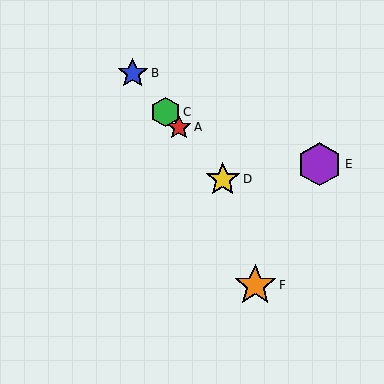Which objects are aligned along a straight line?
Objects A, B, C, D are aligned along a straight line.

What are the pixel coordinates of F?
Object F is at (255, 285).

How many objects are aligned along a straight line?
4 objects (A, B, C, D) are aligned along a straight line.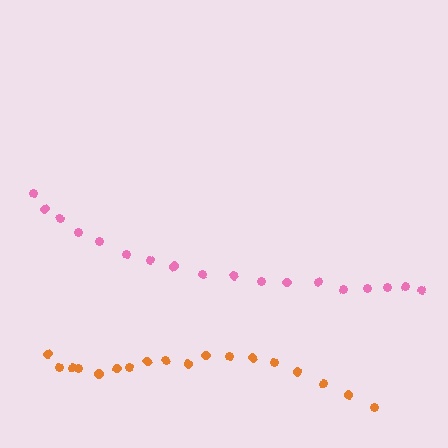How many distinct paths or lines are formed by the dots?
There are 2 distinct paths.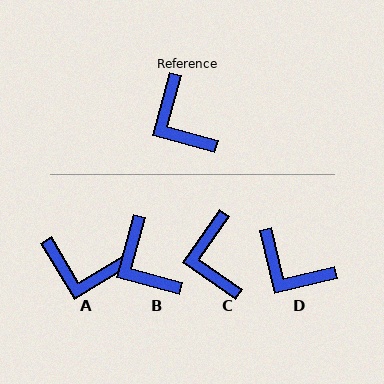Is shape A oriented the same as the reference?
No, it is off by about 46 degrees.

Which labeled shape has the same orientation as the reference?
B.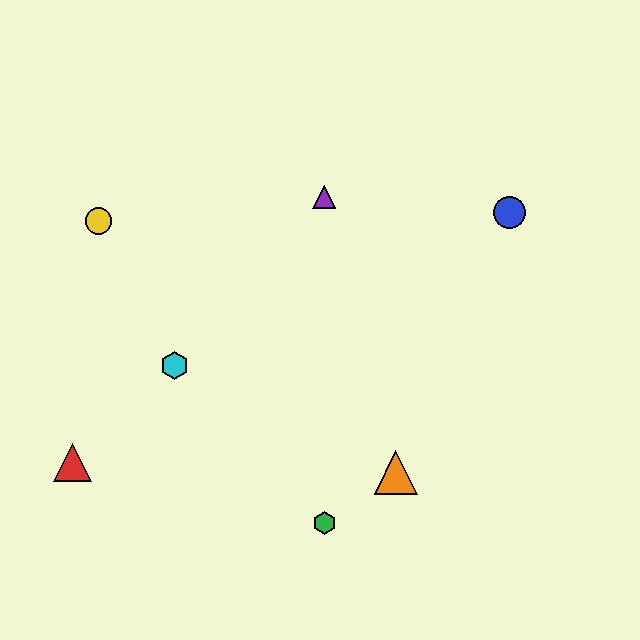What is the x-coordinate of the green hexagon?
The green hexagon is at x≈324.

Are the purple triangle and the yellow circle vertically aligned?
No, the purple triangle is at x≈324 and the yellow circle is at x≈98.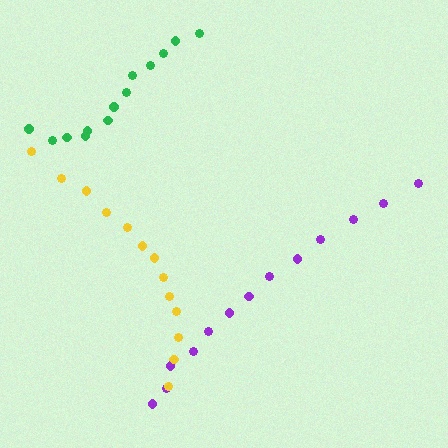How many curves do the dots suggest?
There are 3 distinct paths.